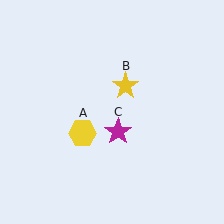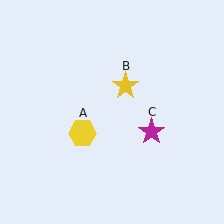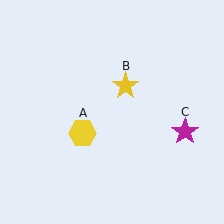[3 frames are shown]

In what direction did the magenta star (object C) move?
The magenta star (object C) moved right.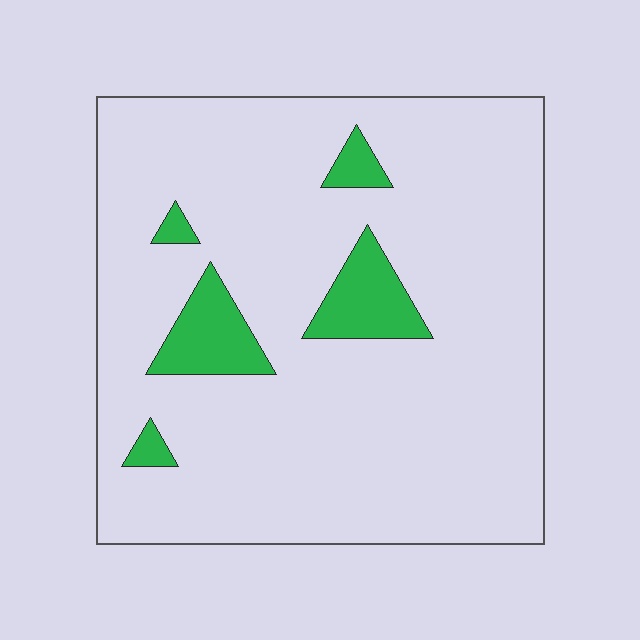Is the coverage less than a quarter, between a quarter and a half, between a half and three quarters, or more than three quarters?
Less than a quarter.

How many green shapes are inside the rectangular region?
5.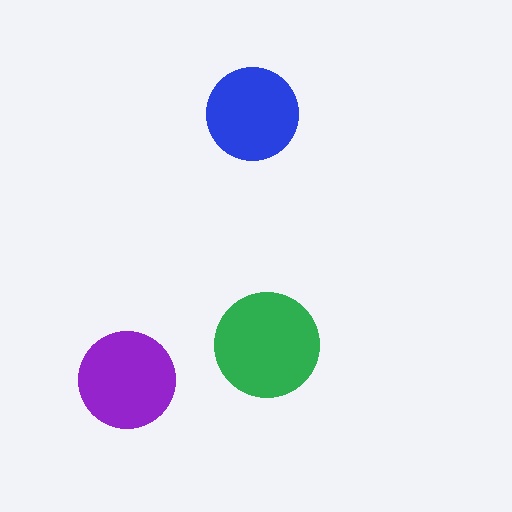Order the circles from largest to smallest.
the green one, the purple one, the blue one.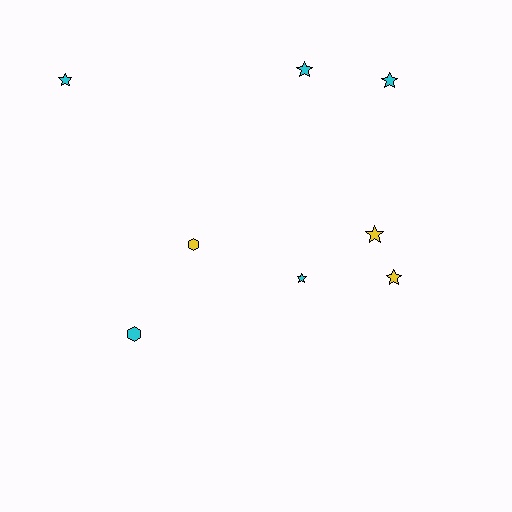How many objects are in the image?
There are 8 objects.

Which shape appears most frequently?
Star, with 6 objects.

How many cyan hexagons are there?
There is 1 cyan hexagon.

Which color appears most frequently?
Cyan, with 5 objects.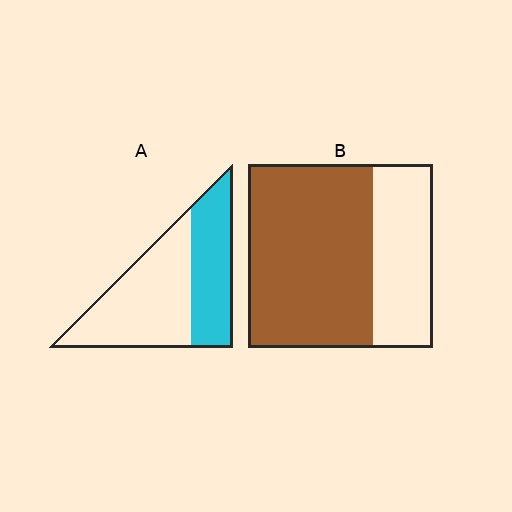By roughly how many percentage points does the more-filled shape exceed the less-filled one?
By roughly 25 percentage points (B over A).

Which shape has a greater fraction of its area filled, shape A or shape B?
Shape B.